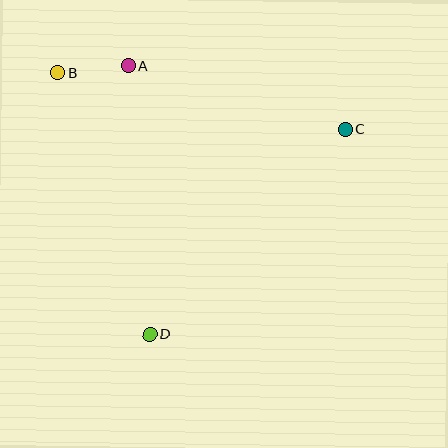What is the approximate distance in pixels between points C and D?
The distance between C and D is approximately 284 pixels.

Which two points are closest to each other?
Points A and B are closest to each other.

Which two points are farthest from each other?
Points B and C are farthest from each other.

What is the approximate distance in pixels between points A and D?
The distance between A and D is approximately 270 pixels.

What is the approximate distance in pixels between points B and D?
The distance between B and D is approximately 278 pixels.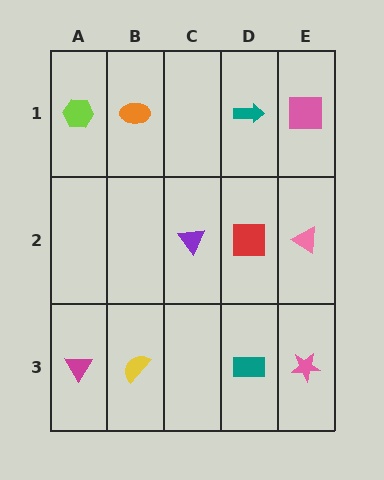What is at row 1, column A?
A lime hexagon.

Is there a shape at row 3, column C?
No, that cell is empty.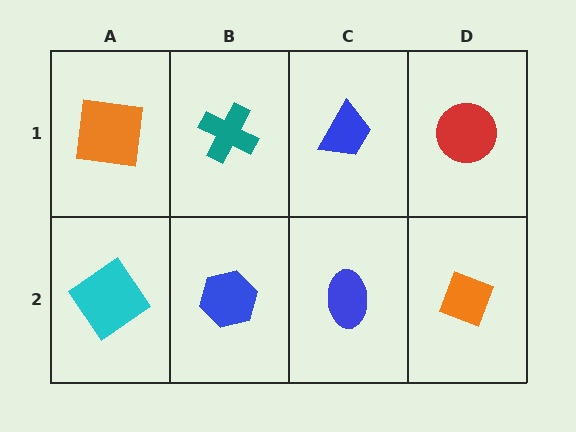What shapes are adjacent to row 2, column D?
A red circle (row 1, column D), a blue ellipse (row 2, column C).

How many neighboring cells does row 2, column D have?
2.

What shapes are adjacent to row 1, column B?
A blue hexagon (row 2, column B), an orange square (row 1, column A), a blue trapezoid (row 1, column C).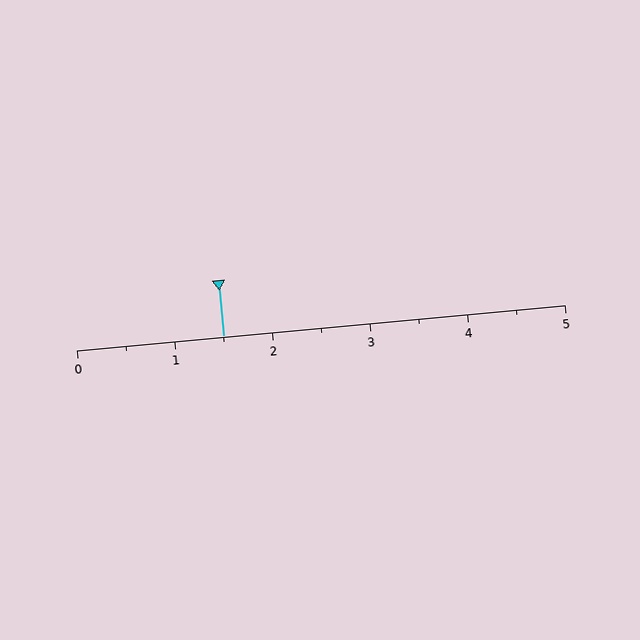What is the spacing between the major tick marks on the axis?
The major ticks are spaced 1 apart.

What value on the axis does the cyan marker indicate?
The marker indicates approximately 1.5.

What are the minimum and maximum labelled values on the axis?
The axis runs from 0 to 5.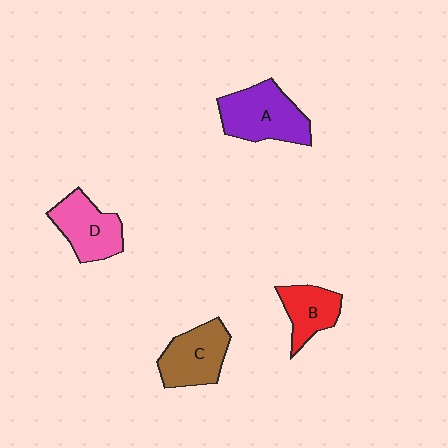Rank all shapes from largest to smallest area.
From largest to smallest: A (purple), C (brown), D (pink), B (red).